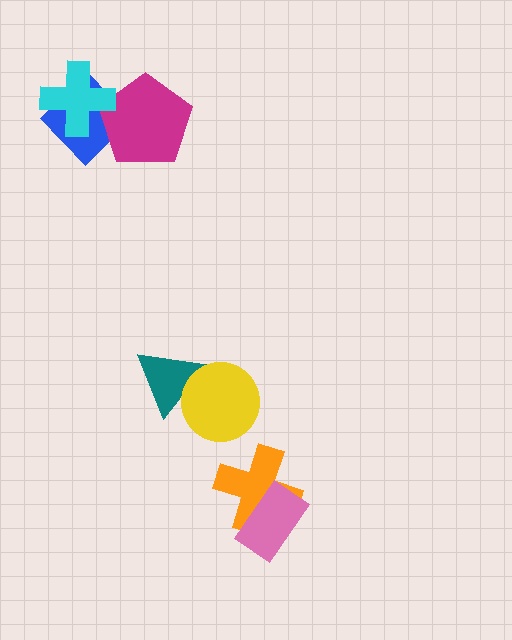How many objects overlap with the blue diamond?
2 objects overlap with the blue diamond.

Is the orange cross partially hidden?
Yes, it is partially covered by another shape.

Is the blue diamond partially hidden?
Yes, it is partially covered by another shape.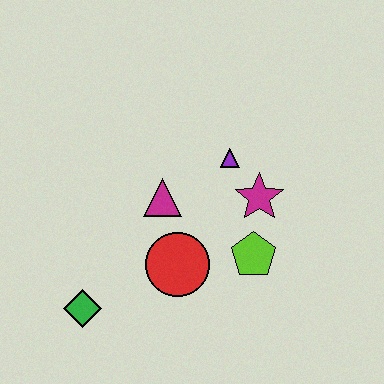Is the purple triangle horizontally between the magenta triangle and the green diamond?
No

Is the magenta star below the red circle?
No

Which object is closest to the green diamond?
The red circle is closest to the green diamond.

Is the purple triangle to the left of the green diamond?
No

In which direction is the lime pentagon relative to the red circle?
The lime pentagon is to the right of the red circle.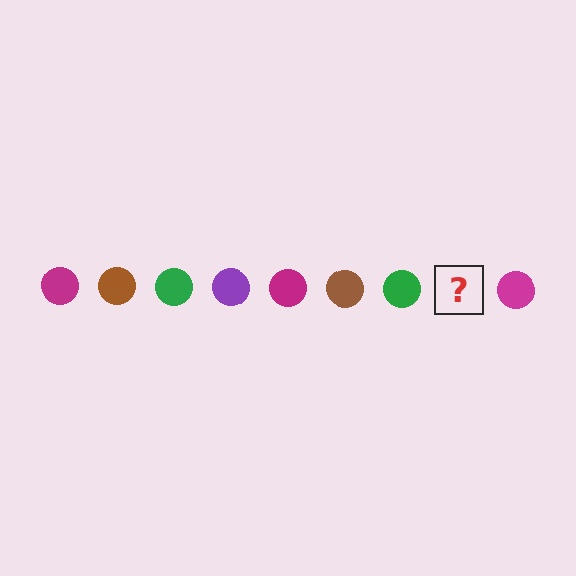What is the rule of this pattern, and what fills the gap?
The rule is that the pattern cycles through magenta, brown, green, purple circles. The gap should be filled with a purple circle.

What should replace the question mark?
The question mark should be replaced with a purple circle.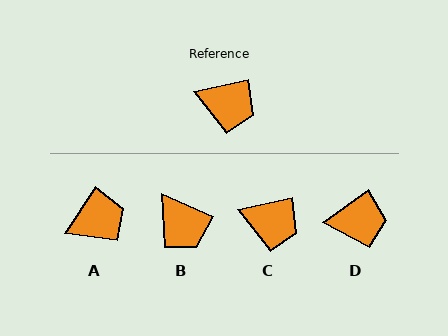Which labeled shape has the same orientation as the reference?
C.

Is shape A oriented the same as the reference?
No, it is off by about 45 degrees.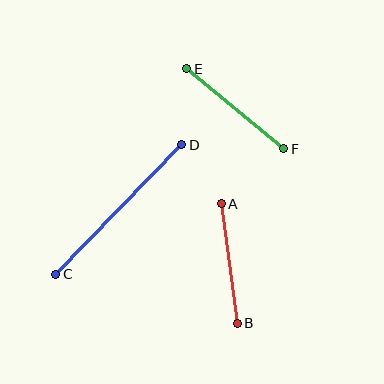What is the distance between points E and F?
The distance is approximately 125 pixels.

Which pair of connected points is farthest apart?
Points C and D are farthest apart.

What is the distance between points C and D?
The distance is approximately 181 pixels.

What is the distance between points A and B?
The distance is approximately 121 pixels.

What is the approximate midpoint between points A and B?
The midpoint is at approximately (229, 263) pixels.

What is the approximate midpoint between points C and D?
The midpoint is at approximately (119, 209) pixels.